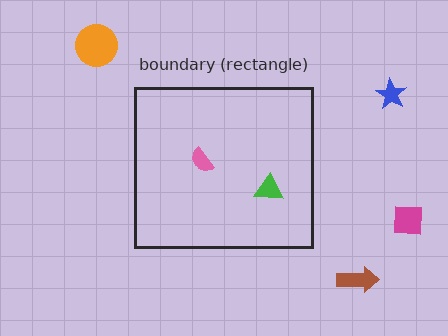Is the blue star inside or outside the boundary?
Outside.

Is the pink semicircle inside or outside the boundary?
Inside.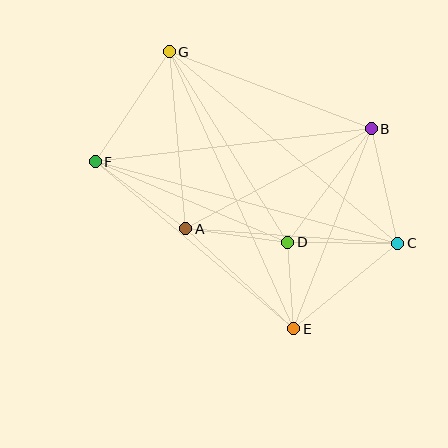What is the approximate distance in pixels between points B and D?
The distance between B and D is approximately 141 pixels.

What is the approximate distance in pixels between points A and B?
The distance between A and B is approximately 211 pixels.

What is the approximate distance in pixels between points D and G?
The distance between D and G is approximately 224 pixels.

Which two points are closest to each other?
Points D and E are closest to each other.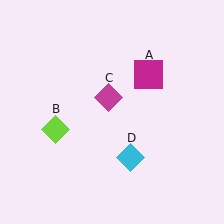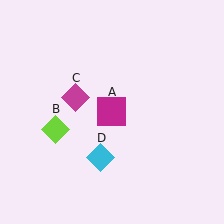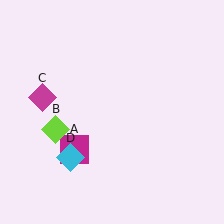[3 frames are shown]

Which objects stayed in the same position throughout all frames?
Lime diamond (object B) remained stationary.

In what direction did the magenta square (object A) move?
The magenta square (object A) moved down and to the left.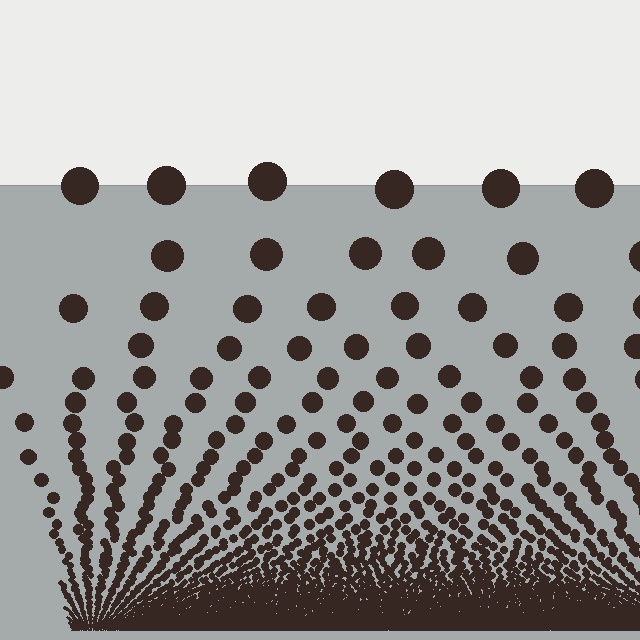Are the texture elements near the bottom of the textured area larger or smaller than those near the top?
Smaller. The gradient is inverted — elements near the bottom are smaller and denser.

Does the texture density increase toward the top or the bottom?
Density increases toward the bottom.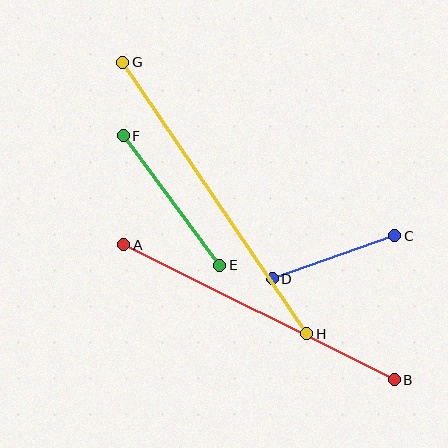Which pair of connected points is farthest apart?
Points G and H are farthest apart.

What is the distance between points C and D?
The distance is approximately 130 pixels.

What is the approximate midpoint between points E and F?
The midpoint is at approximately (172, 201) pixels.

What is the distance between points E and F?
The distance is approximately 162 pixels.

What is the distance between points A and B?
The distance is approximately 302 pixels.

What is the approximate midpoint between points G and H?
The midpoint is at approximately (215, 198) pixels.